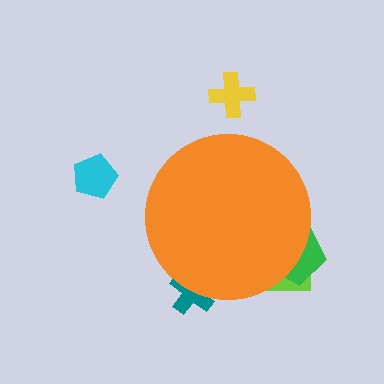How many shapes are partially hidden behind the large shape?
3 shapes are partially hidden.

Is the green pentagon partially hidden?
Yes, the green pentagon is partially hidden behind the orange circle.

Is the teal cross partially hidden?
Yes, the teal cross is partially hidden behind the orange circle.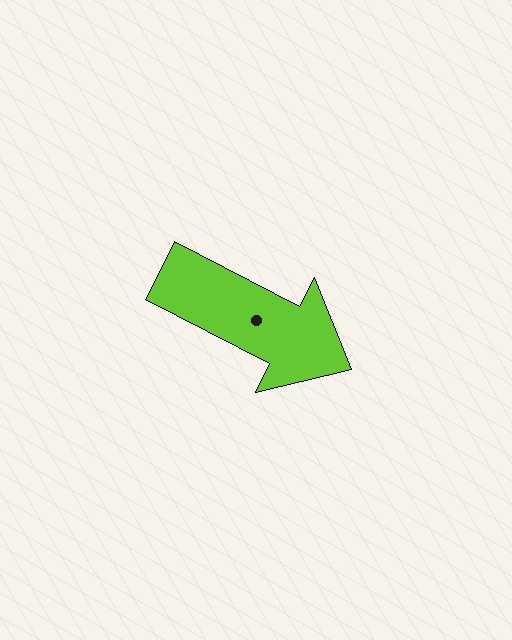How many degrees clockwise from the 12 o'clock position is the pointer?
Approximately 117 degrees.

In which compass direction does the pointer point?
Southeast.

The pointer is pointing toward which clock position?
Roughly 4 o'clock.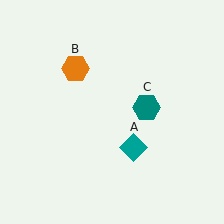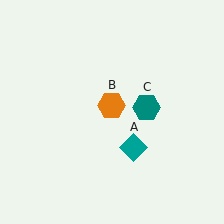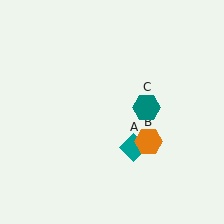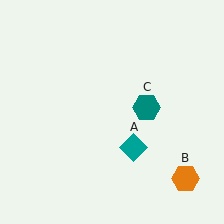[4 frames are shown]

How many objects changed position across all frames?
1 object changed position: orange hexagon (object B).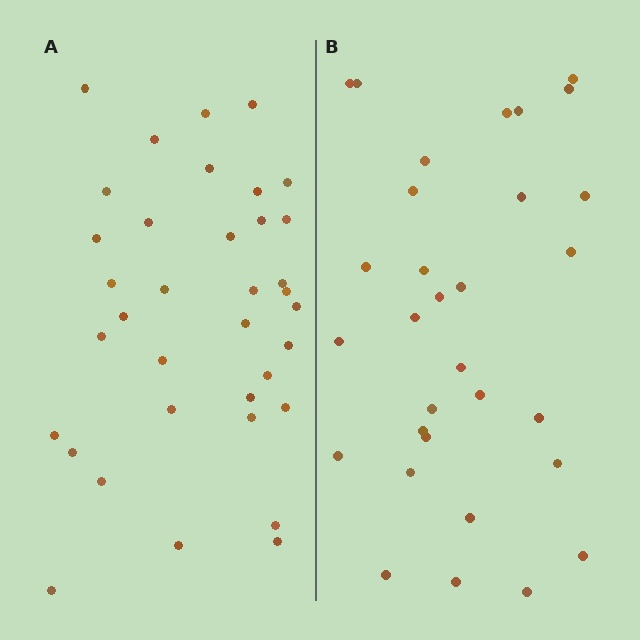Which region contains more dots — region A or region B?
Region A (the left region) has more dots.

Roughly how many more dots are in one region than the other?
Region A has about 5 more dots than region B.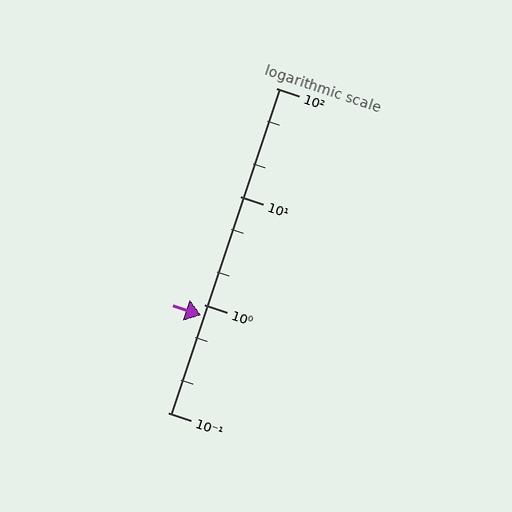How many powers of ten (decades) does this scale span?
The scale spans 3 decades, from 0.1 to 100.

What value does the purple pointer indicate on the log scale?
The pointer indicates approximately 0.79.